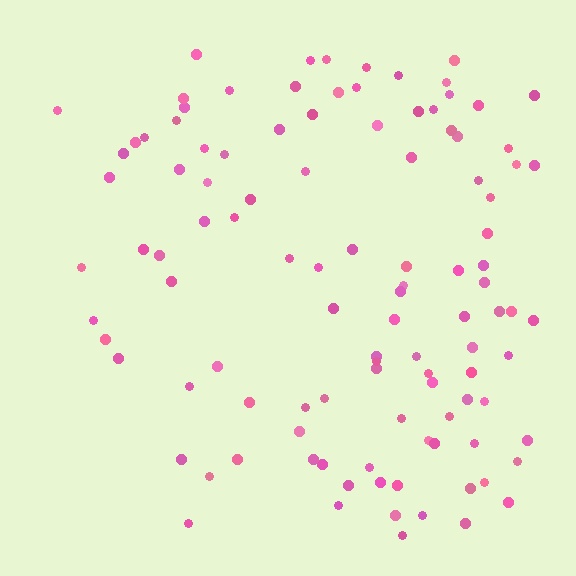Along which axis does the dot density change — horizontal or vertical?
Horizontal.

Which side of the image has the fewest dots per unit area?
The left.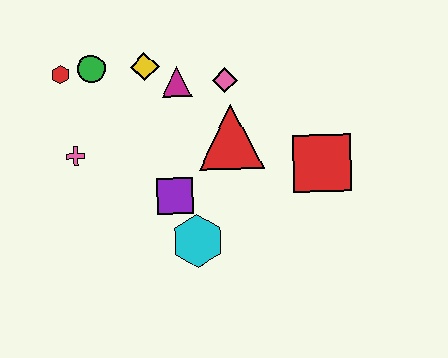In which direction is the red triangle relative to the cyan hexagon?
The red triangle is above the cyan hexagon.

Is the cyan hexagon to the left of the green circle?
No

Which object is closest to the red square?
The red triangle is closest to the red square.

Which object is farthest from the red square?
The red hexagon is farthest from the red square.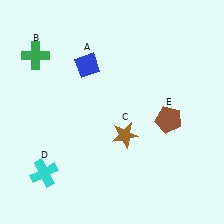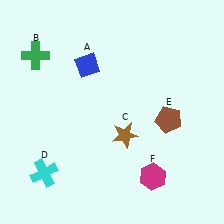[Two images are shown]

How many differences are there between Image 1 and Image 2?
There is 1 difference between the two images.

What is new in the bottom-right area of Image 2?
A magenta hexagon (F) was added in the bottom-right area of Image 2.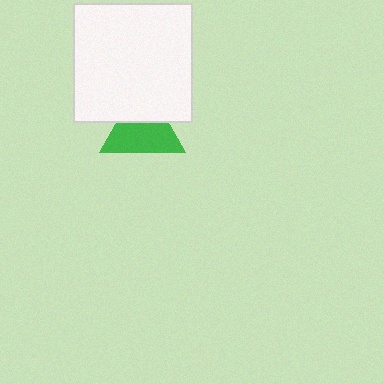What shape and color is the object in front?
The object in front is a white square.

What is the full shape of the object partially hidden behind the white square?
The partially hidden object is a green triangle.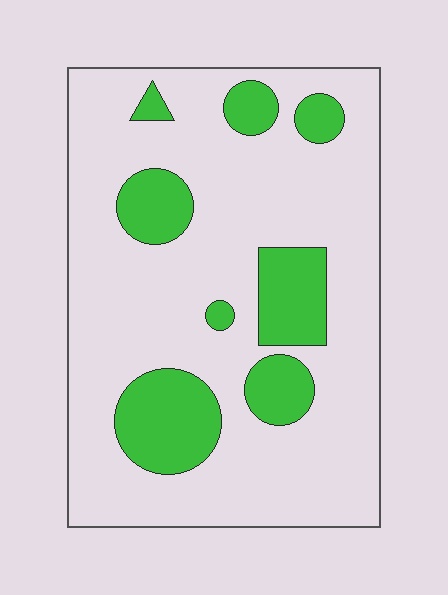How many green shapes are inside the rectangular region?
8.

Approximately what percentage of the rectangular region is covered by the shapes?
Approximately 20%.